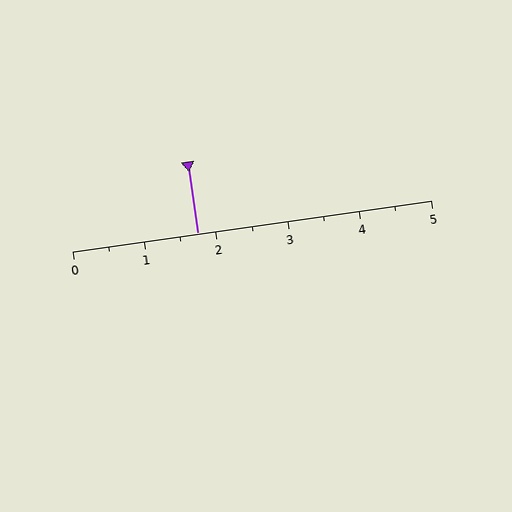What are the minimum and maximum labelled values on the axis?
The axis runs from 0 to 5.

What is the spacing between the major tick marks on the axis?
The major ticks are spaced 1 apart.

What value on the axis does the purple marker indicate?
The marker indicates approximately 1.8.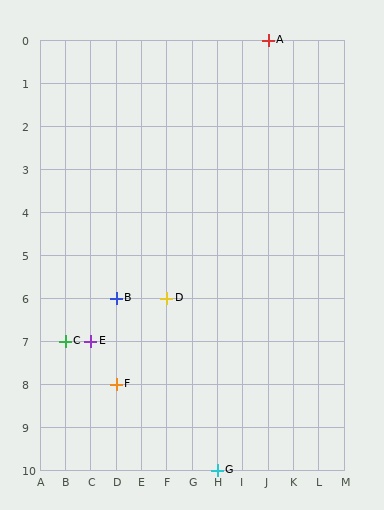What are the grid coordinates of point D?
Point D is at grid coordinates (F, 6).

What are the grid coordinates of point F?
Point F is at grid coordinates (D, 8).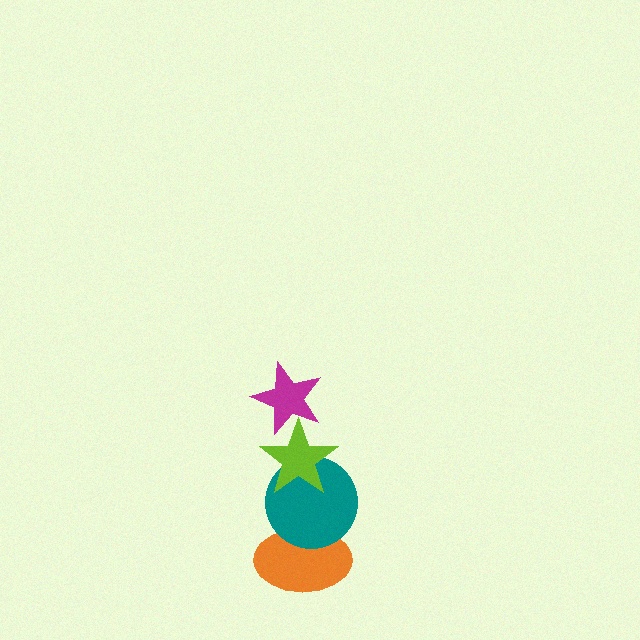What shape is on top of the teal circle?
The lime star is on top of the teal circle.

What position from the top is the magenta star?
The magenta star is 1st from the top.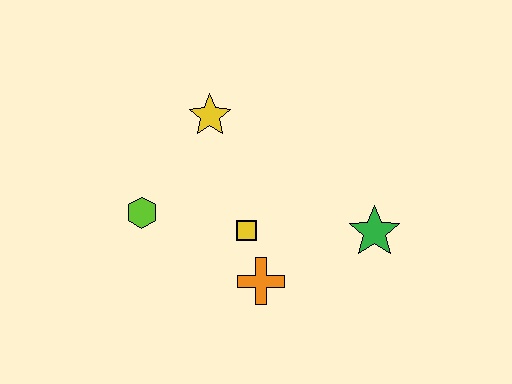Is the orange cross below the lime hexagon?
Yes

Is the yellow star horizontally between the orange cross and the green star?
No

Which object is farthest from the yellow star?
The green star is farthest from the yellow star.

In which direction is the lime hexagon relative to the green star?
The lime hexagon is to the left of the green star.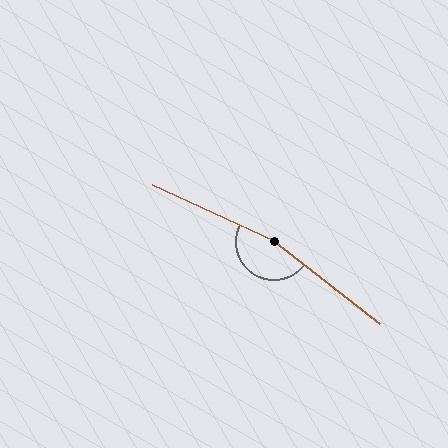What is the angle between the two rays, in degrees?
Approximately 167 degrees.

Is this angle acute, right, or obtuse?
It is obtuse.